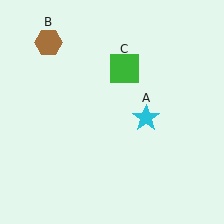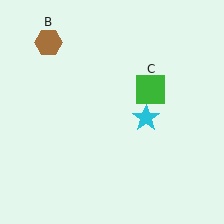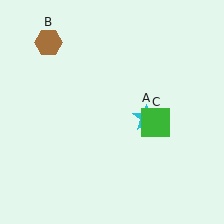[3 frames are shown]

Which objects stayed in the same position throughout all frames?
Cyan star (object A) and brown hexagon (object B) remained stationary.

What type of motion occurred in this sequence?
The green square (object C) rotated clockwise around the center of the scene.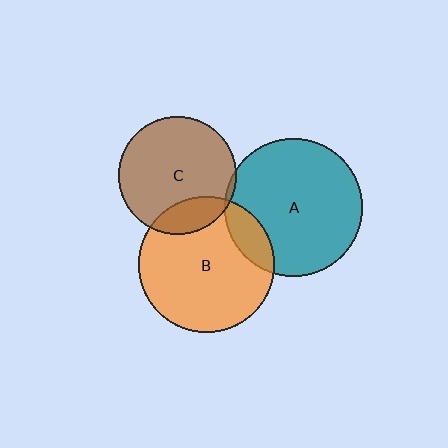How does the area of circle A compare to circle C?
Approximately 1.3 times.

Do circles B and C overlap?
Yes.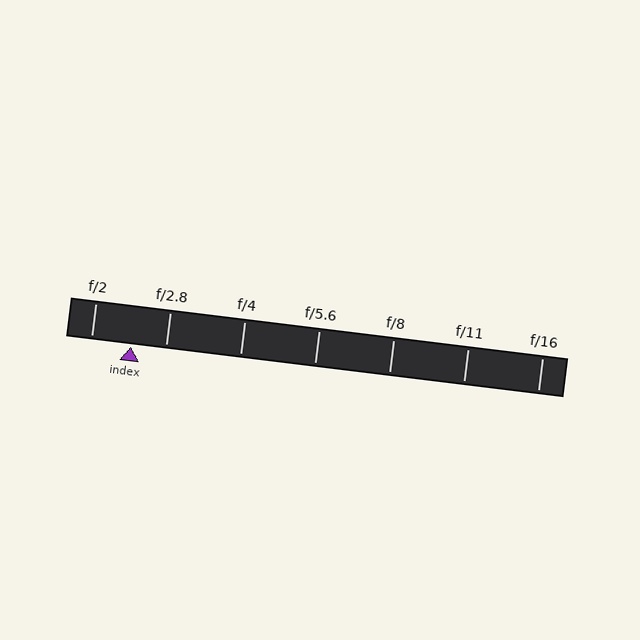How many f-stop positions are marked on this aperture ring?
There are 7 f-stop positions marked.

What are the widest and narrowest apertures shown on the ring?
The widest aperture shown is f/2 and the narrowest is f/16.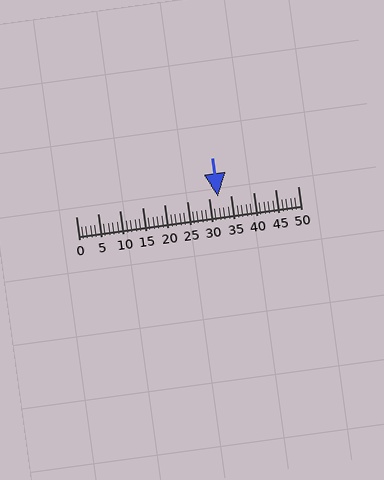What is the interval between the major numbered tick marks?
The major tick marks are spaced 5 units apart.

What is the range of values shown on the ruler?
The ruler shows values from 0 to 50.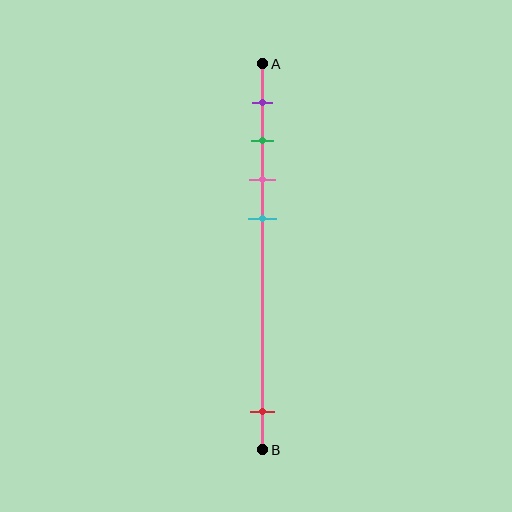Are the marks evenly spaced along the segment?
No, the marks are not evenly spaced.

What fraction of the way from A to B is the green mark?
The green mark is approximately 20% (0.2) of the way from A to B.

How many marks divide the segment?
There are 5 marks dividing the segment.